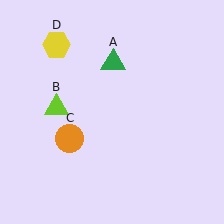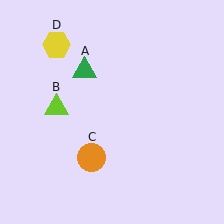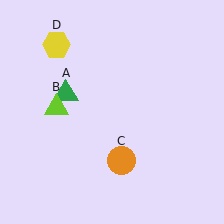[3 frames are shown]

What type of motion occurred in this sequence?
The green triangle (object A), orange circle (object C) rotated counterclockwise around the center of the scene.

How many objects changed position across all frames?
2 objects changed position: green triangle (object A), orange circle (object C).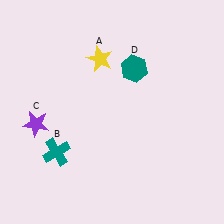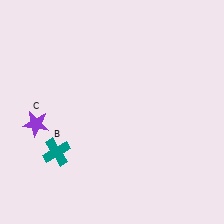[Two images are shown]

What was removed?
The yellow star (A), the teal hexagon (D) were removed in Image 2.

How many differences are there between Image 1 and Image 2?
There are 2 differences between the two images.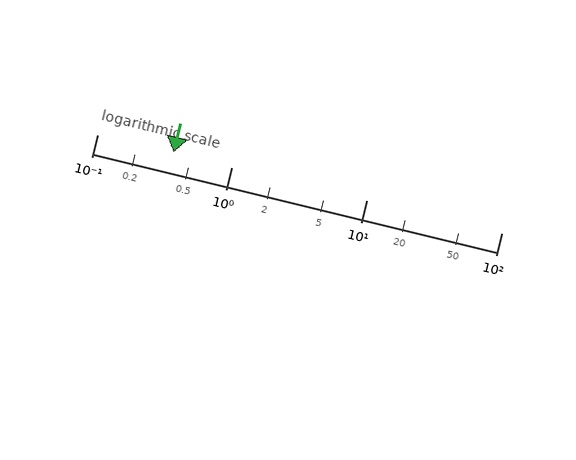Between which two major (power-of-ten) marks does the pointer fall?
The pointer is between 0.1 and 1.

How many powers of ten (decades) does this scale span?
The scale spans 3 decades, from 0.1 to 100.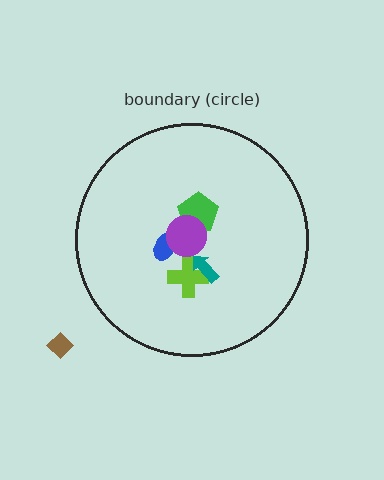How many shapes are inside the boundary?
5 inside, 1 outside.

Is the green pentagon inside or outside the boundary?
Inside.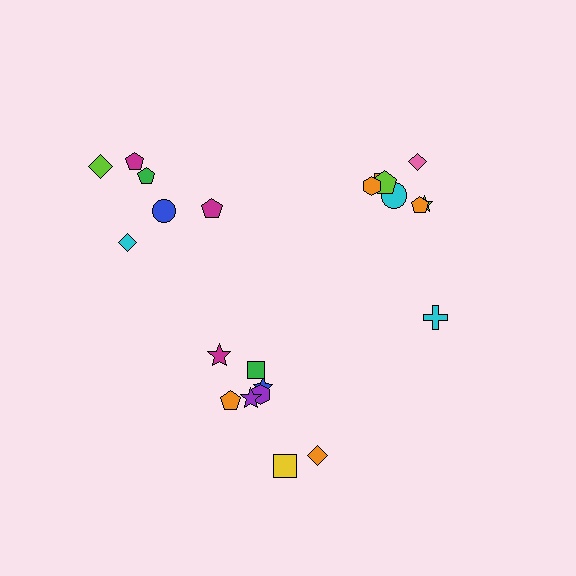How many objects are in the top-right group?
There are 8 objects.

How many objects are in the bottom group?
There are 8 objects.